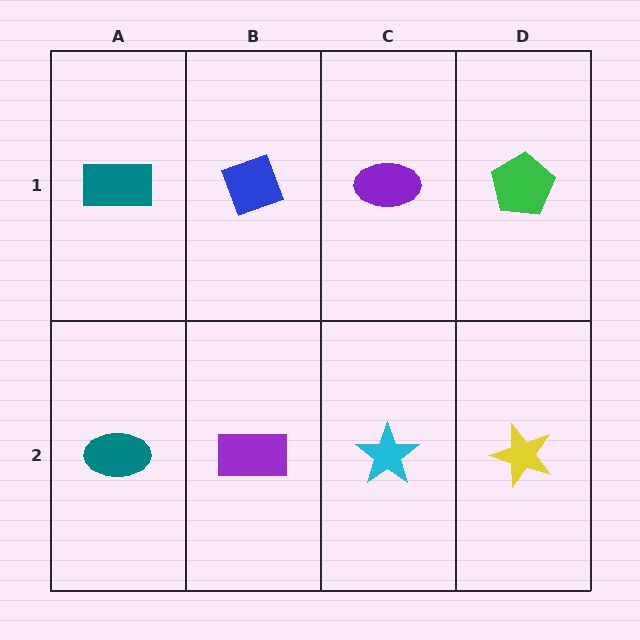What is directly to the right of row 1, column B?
A purple ellipse.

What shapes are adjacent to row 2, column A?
A teal rectangle (row 1, column A), a purple rectangle (row 2, column B).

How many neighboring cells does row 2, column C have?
3.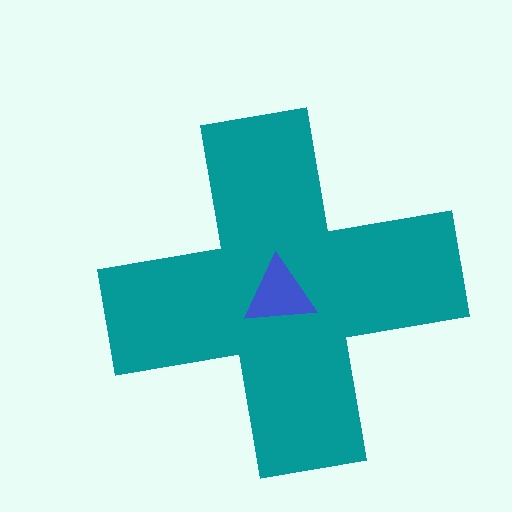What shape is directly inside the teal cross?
The blue triangle.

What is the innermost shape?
The blue triangle.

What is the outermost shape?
The teal cross.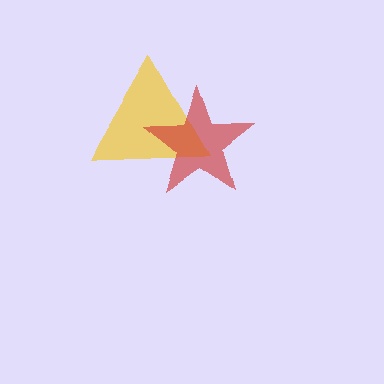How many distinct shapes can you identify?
There are 2 distinct shapes: a yellow triangle, a red star.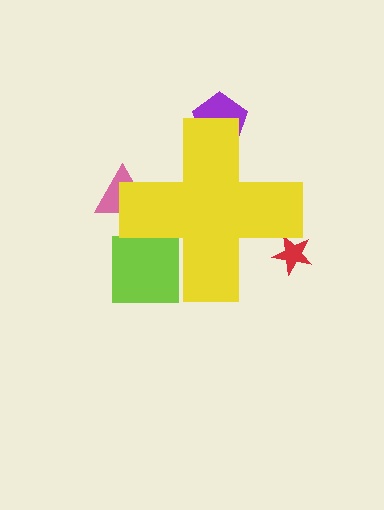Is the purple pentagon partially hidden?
Yes, the purple pentagon is partially hidden behind the yellow cross.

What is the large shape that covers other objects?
A yellow cross.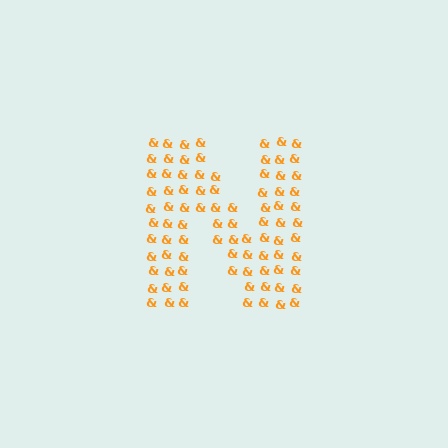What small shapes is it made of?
It is made of small ampersands.